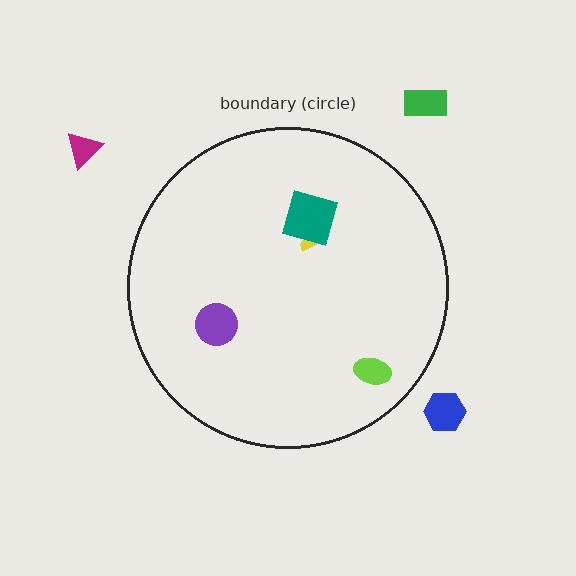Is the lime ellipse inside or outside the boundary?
Inside.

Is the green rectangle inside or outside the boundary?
Outside.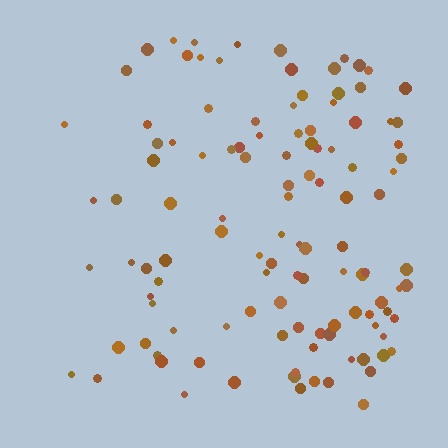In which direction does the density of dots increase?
From left to right, with the right side densest.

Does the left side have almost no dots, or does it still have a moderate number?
Still a moderate number, just noticeably fewer than the right.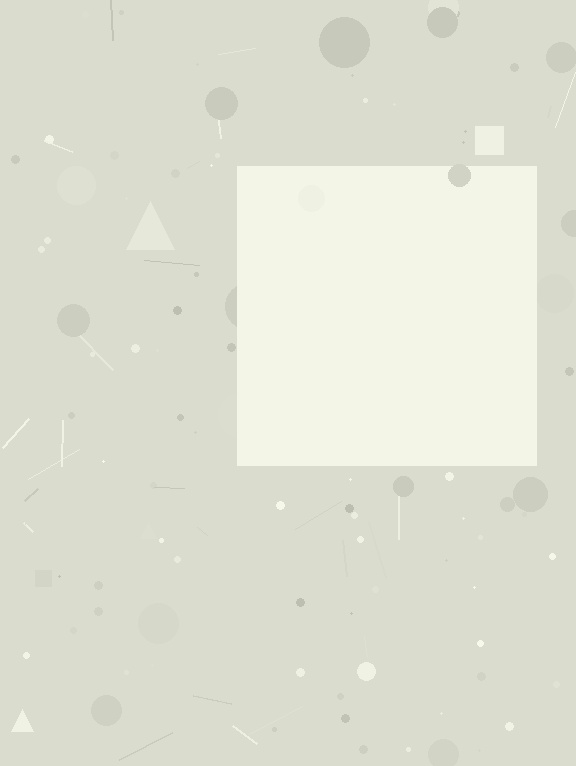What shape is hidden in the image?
A square is hidden in the image.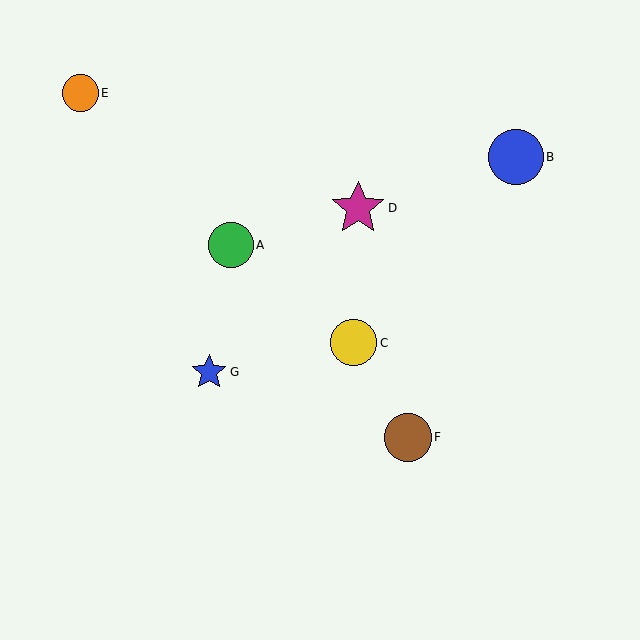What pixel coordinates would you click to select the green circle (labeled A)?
Click at (231, 245) to select the green circle A.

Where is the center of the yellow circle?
The center of the yellow circle is at (354, 343).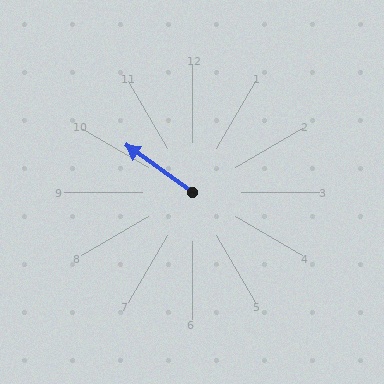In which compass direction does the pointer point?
Northwest.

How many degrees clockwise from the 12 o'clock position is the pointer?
Approximately 305 degrees.